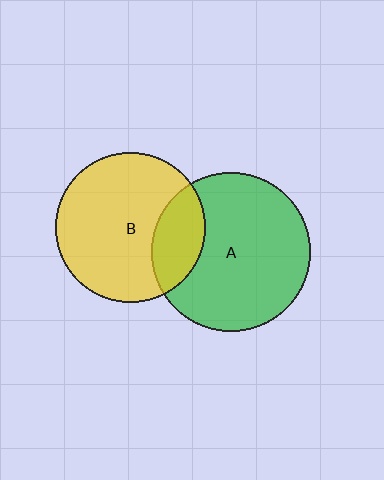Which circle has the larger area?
Circle A (green).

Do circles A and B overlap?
Yes.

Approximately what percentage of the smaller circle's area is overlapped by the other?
Approximately 25%.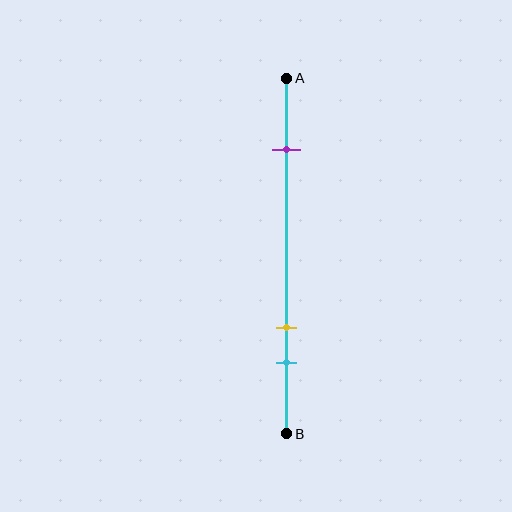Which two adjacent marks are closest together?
The yellow and cyan marks are the closest adjacent pair.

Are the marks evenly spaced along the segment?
No, the marks are not evenly spaced.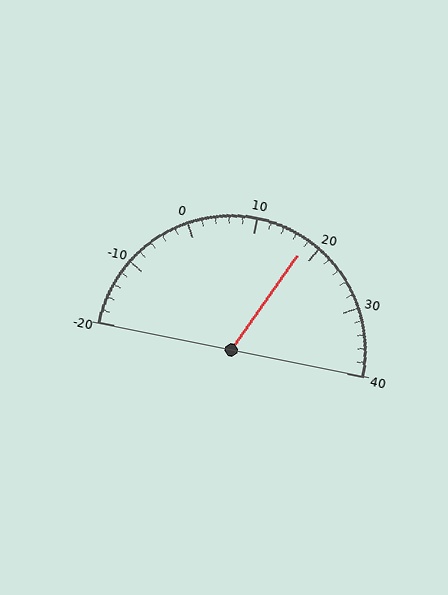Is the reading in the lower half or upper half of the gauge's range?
The reading is in the upper half of the range (-20 to 40).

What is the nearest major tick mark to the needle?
The nearest major tick mark is 20.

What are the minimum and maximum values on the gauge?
The gauge ranges from -20 to 40.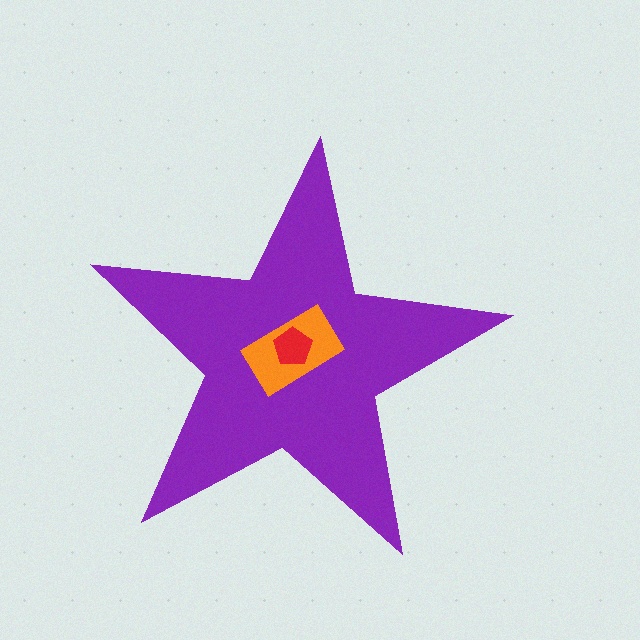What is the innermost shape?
The red pentagon.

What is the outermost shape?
The purple star.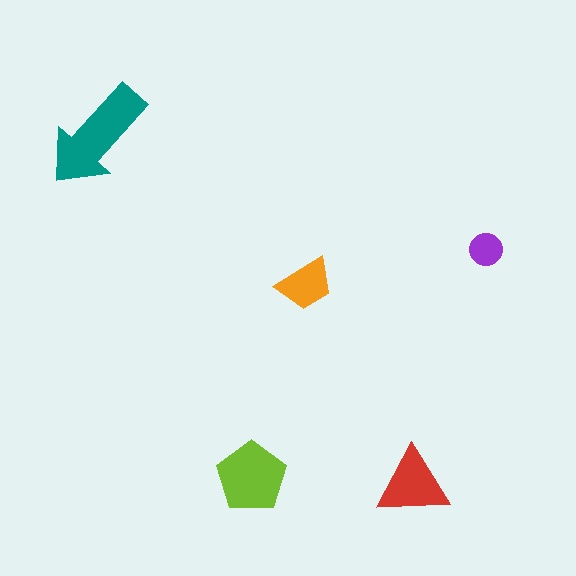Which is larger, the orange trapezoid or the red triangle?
The red triangle.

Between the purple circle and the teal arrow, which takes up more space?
The teal arrow.